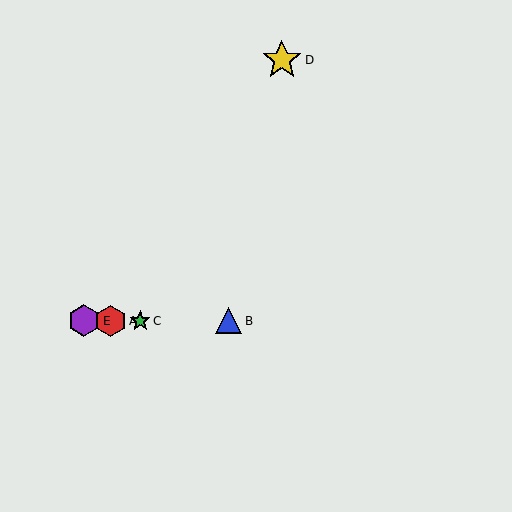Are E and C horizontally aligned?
Yes, both are at y≈321.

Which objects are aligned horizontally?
Objects A, B, C, E are aligned horizontally.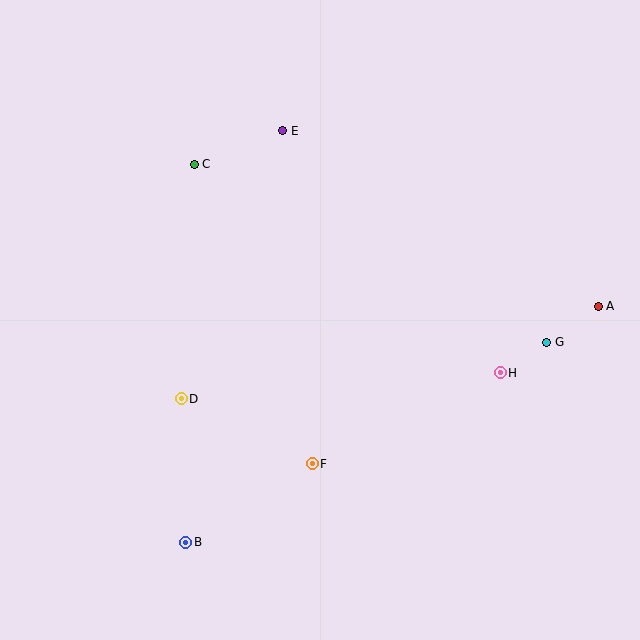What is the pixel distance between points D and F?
The distance between D and F is 146 pixels.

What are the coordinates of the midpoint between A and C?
The midpoint between A and C is at (396, 235).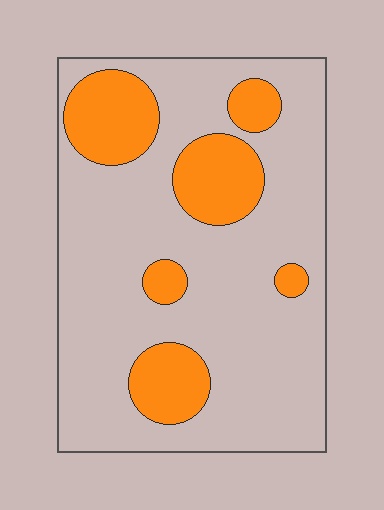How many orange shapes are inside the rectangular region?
6.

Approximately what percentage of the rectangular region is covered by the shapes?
Approximately 25%.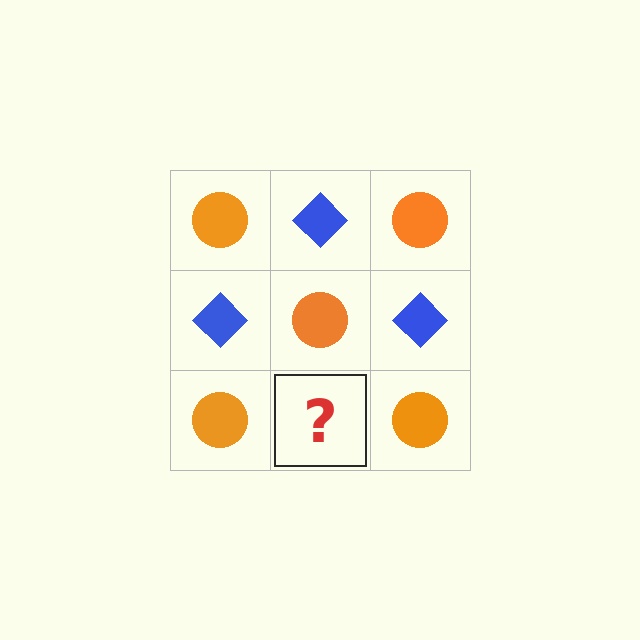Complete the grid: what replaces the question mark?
The question mark should be replaced with a blue diamond.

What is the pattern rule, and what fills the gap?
The rule is that it alternates orange circle and blue diamond in a checkerboard pattern. The gap should be filled with a blue diamond.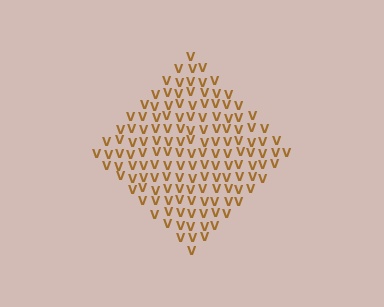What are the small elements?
The small elements are letter V's.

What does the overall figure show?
The overall figure shows a diamond.